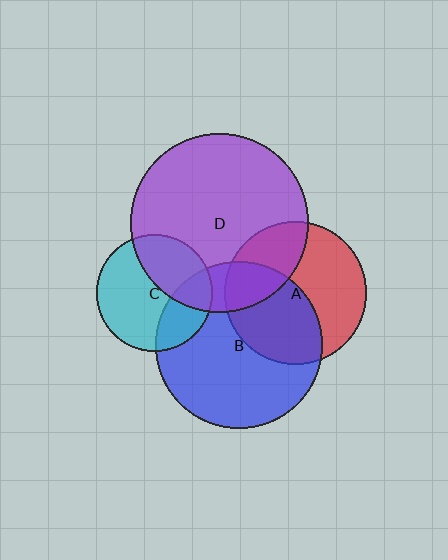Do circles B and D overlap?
Yes.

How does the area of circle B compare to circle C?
Approximately 2.0 times.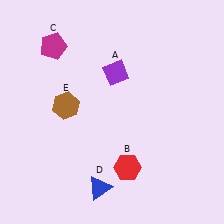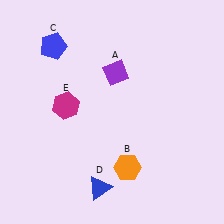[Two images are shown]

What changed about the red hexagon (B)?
In Image 1, B is red. In Image 2, it changed to orange.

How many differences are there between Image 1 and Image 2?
There are 3 differences between the two images.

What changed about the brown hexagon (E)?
In Image 1, E is brown. In Image 2, it changed to magenta.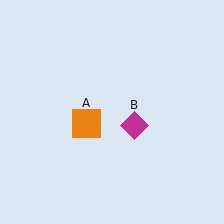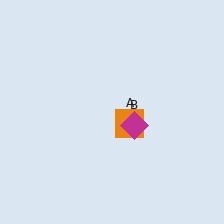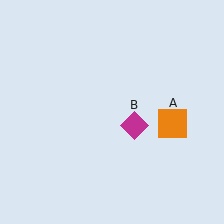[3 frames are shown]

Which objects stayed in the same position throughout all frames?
Magenta diamond (object B) remained stationary.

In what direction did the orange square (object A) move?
The orange square (object A) moved right.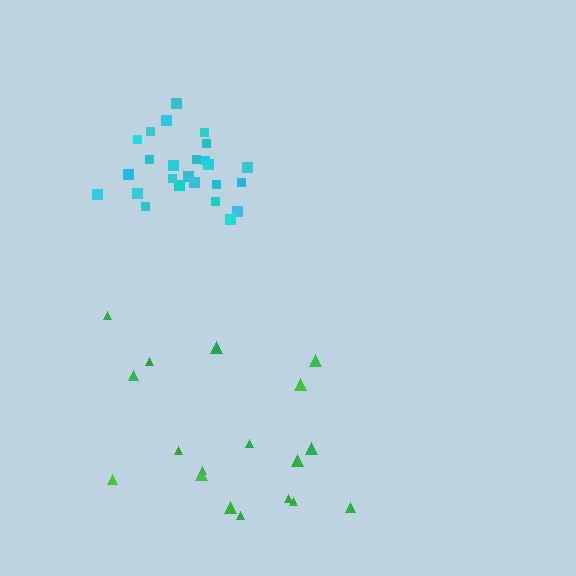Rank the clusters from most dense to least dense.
cyan, green.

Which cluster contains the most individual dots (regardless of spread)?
Cyan (25).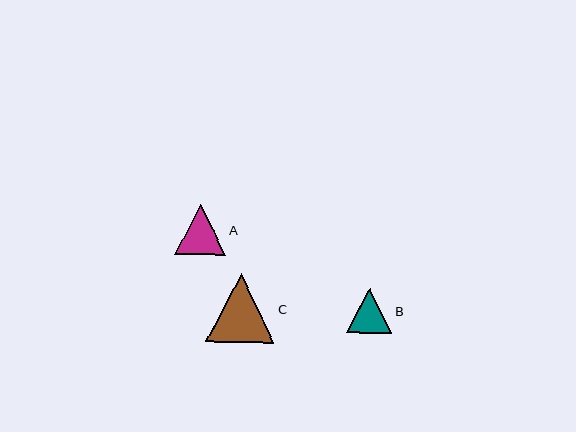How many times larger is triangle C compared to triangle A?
Triangle C is approximately 1.4 times the size of triangle A.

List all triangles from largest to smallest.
From largest to smallest: C, A, B.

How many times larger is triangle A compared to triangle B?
Triangle A is approximately 1.1 times the size of triangle B.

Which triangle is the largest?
Triangle C is the largest with a size of approximately 69 pixels.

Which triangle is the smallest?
Triangle B is the smallest with a size of approximately 45 pixels.